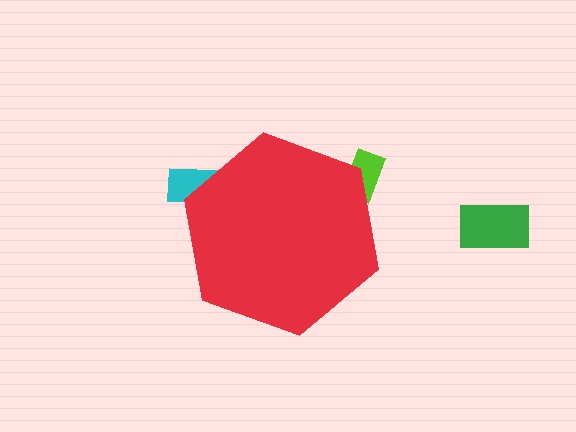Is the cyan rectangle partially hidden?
Yes, the cyan rectangle is partially hidden behind the red hexagon.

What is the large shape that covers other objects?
A red hexagon.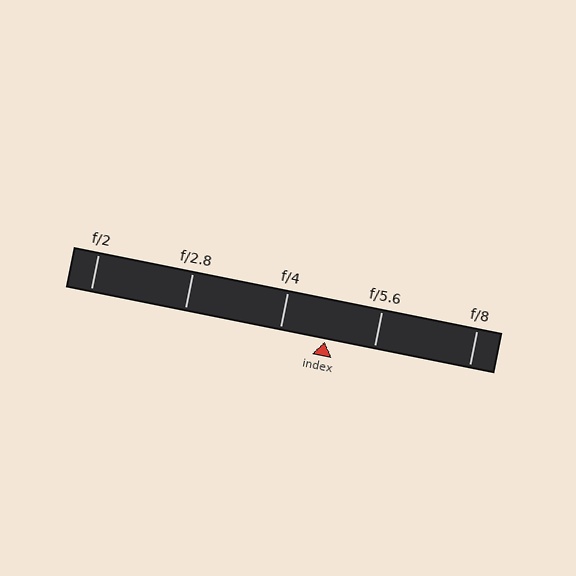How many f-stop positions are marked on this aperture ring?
There are 5 f-stop positions marked.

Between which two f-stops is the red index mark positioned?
The index mark is between f/4 and f/5.6.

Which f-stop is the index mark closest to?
The index mark is closest to f/4.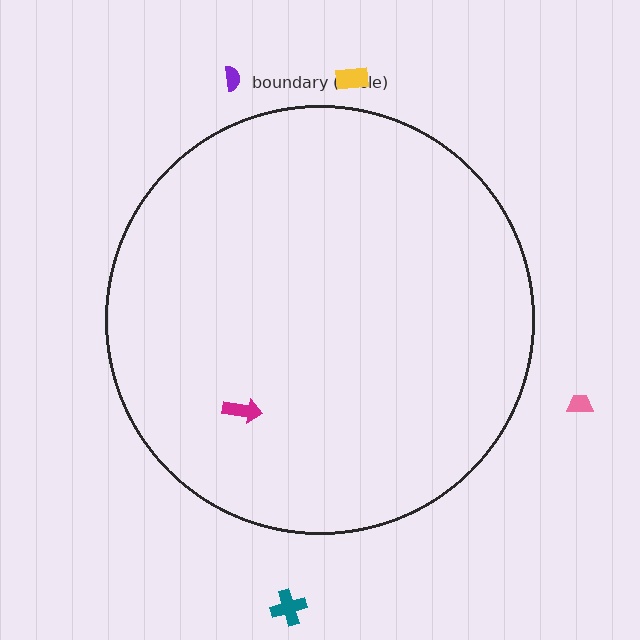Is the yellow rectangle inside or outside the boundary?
Outside.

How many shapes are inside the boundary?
1 inside, 4 outside.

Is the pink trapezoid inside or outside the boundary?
Outside.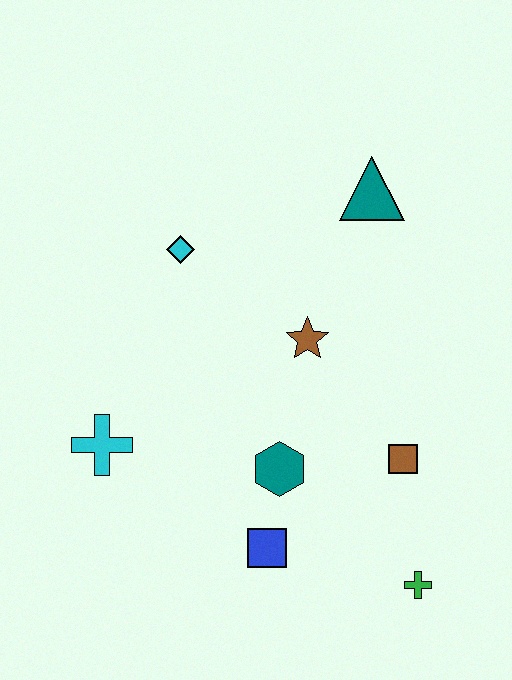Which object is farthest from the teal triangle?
The green cross is farthest from the teal triangle.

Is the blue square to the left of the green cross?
Yes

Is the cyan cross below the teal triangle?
Yes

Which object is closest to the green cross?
The brown square is closest to the green cross.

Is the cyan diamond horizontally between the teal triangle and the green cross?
No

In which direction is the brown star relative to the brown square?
The brown star is above the brown square.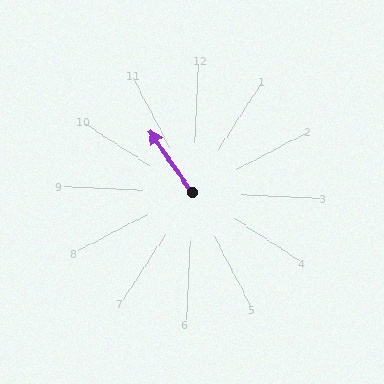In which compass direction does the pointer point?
Northwest.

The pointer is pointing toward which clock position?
Roughly 11 o'clock.